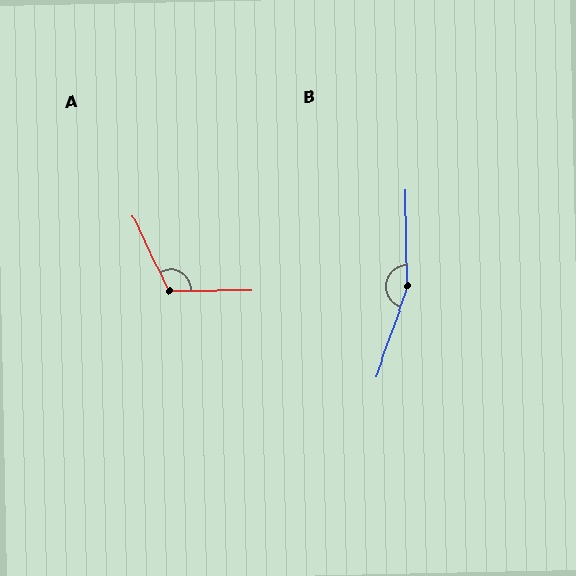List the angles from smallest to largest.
A (115°), B (160°).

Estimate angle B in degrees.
Approximately 160 degrees.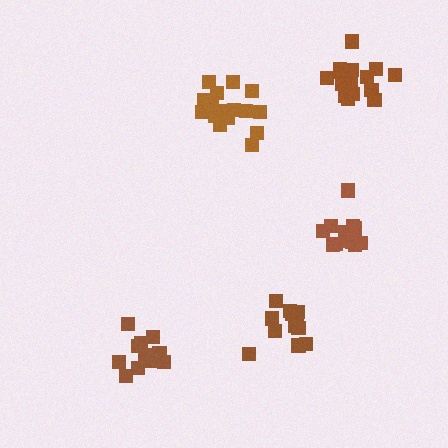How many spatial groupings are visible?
There are 5 spatial groupings.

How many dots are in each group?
Group 1: 13 dots, Group 2: 19 dots, Group 3: 13 dots, Group 4: 15 dots, Group 5: 16 dots (76 total).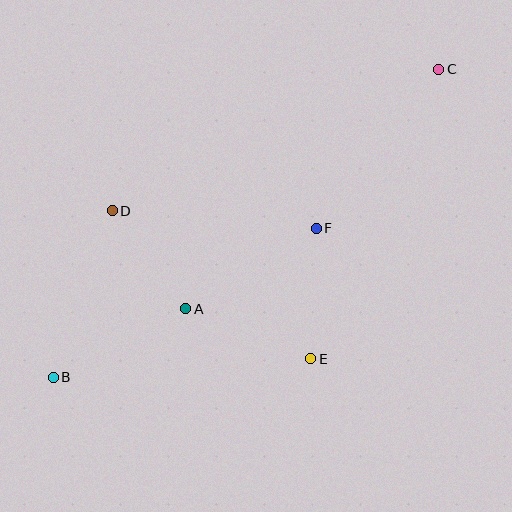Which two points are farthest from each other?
Points B and C are farthest from each other.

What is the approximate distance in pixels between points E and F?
The distance between E and F is approximately 131 pixels.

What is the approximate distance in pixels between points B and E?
The distance between B and E is approximately 258 pixels.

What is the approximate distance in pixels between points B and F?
The distance between B and F is approximately 302 pixels.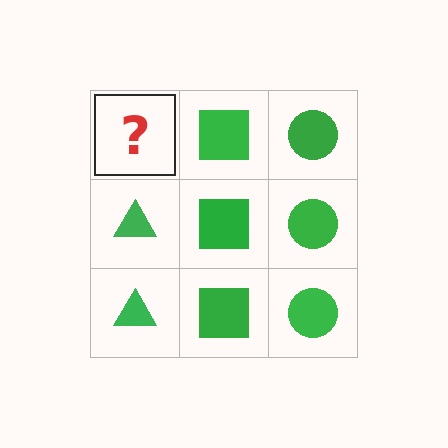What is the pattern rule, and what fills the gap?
The rule is that each column has a consistent shape. The gap should be filled with a green triangle.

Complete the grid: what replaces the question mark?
The question mark should be replaced with a green triangle.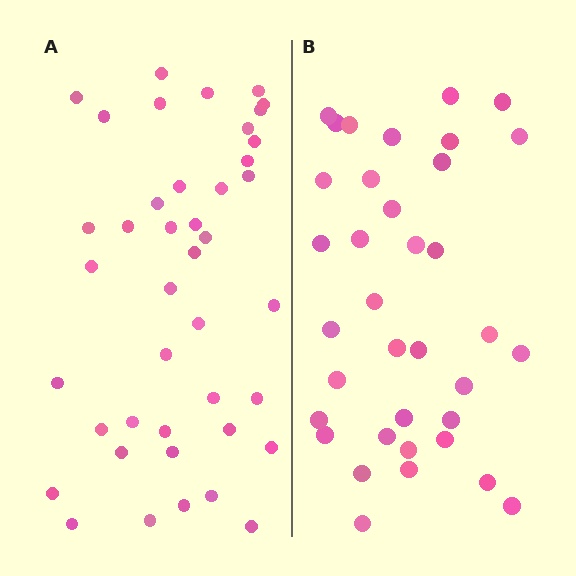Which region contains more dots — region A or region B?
Region A (the left region) has more dots.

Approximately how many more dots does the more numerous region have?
Region A has about 6 more dots than region B.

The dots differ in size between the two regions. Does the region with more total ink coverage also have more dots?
No. Region B has more total ink coverage because its dots are larger, but region A actually contains more individual dots. Total area can be misleading — the number of items is what matters here.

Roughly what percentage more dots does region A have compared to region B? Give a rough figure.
About 15% more.